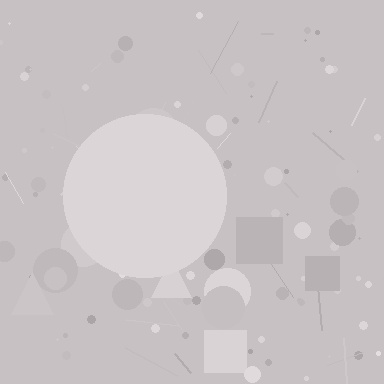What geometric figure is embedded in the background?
A circle is embedded in the background.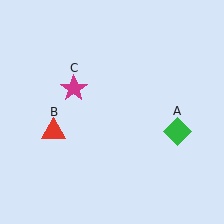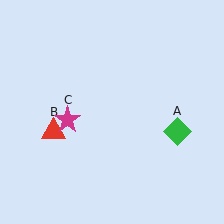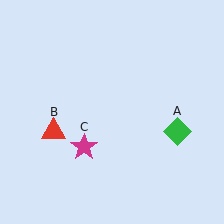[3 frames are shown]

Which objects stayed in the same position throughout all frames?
Green diamond (object A) and red triangle (object B) remained stationary.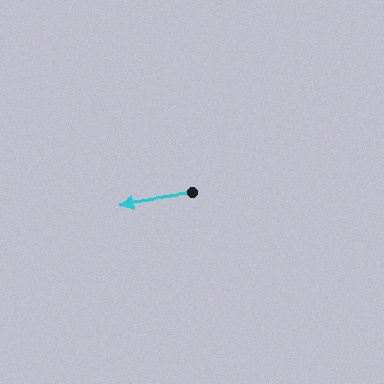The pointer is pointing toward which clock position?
Roughly 9 o'clock.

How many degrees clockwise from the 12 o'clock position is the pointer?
Approximately 262 degrees.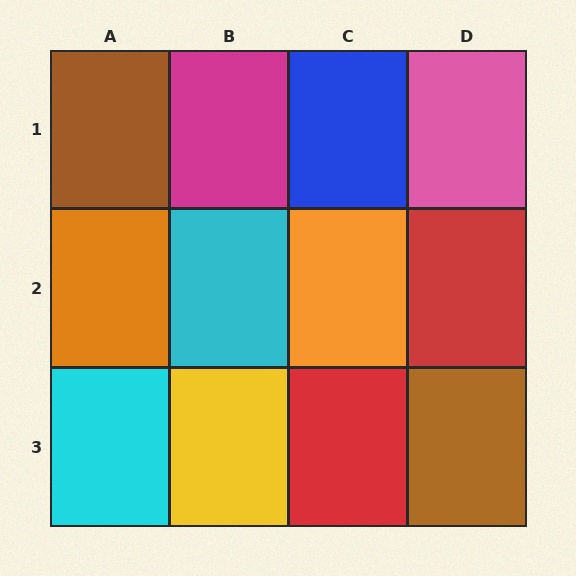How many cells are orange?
2 cells are orange.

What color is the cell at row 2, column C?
Orange.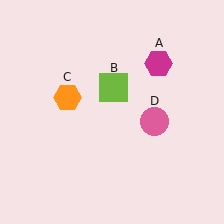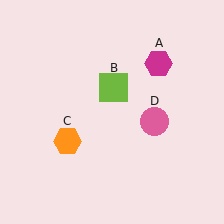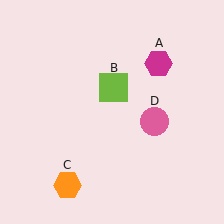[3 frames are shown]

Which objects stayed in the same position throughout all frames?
Magenta hexagon (object A) and lime square (object B) and pink circle (object D) remained stationary.